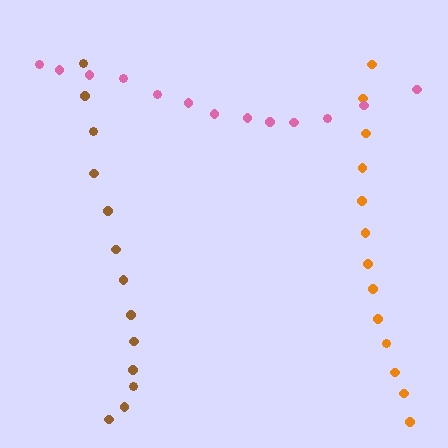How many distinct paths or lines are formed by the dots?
There are 3 distinct paths.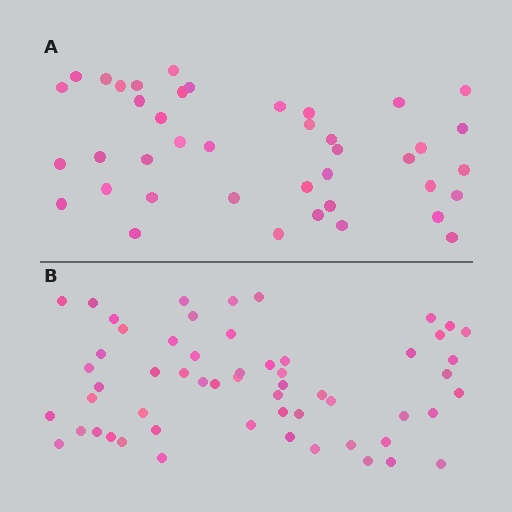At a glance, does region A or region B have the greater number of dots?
Region B (the bottom region) has more dots.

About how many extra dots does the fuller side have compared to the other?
Region B has approximately 15 more dots than region A.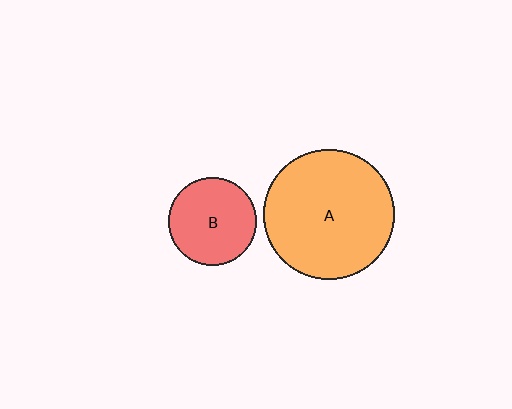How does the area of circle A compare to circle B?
Approximately 2.2 times.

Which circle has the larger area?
Circle A (orange).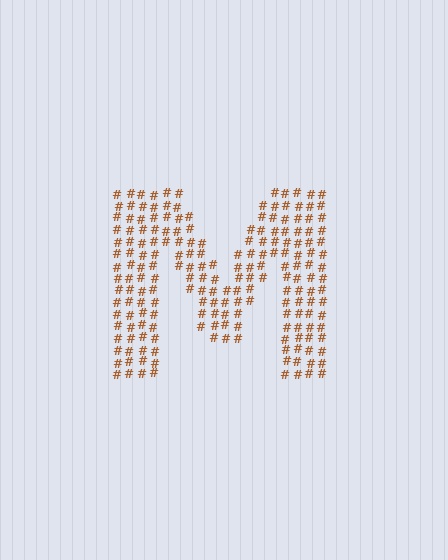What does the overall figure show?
The overall figure shows the letter M.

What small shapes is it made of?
It is made of small hash symbols.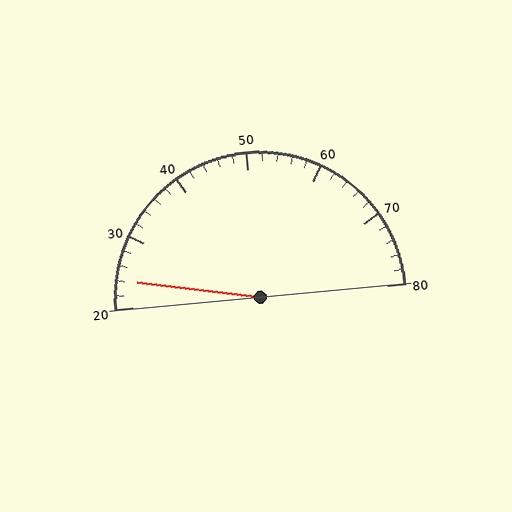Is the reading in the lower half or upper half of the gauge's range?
The reading is in the lower half of the range (20 to 80).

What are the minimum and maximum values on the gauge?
The gauge ranges from 20 to 80.